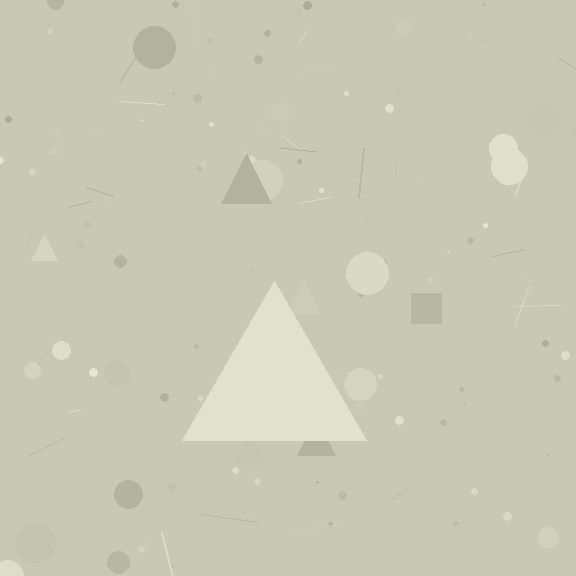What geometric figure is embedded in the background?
A triangle is embedded in the background.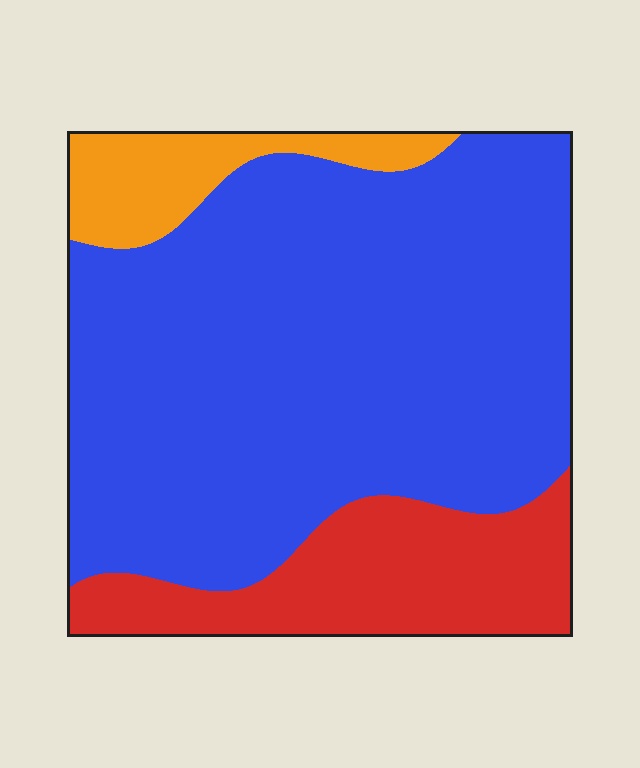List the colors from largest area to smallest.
From largest to smallest: blue, red, orange.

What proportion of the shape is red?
Red takes up about one fifth (1/5) of the shape.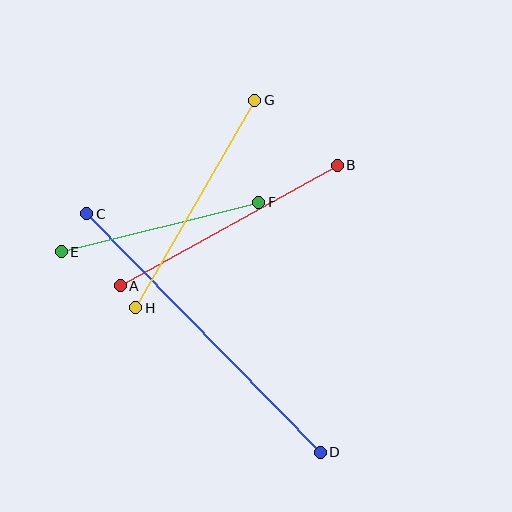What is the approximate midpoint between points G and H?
The midpoint is at approximately (195, 204) pixels.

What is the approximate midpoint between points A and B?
The midpoint is at approximately (229, 225) pixels.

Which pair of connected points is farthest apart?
Points C and D are farthest apart.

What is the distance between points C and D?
The distance is approximately 334 pixels.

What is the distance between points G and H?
The distance is approximately 239 pixels.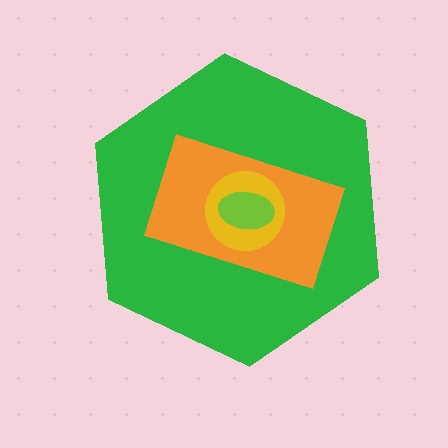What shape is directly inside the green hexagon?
The orange rectangle.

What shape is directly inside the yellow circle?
The lime ellipse.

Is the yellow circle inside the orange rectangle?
Yes.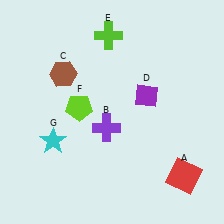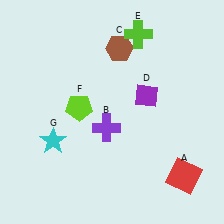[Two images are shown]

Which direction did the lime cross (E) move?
The lime cross (E) moved right.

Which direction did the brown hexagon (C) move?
The brown hexagon (C) moved right.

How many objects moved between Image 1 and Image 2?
2 objects moved between the two images.